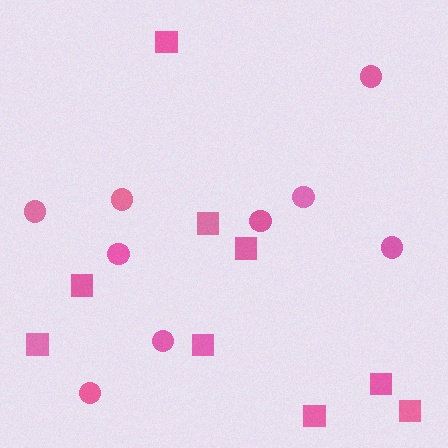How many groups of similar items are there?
There are 2 groups: one group of circles (9) and one group of squares (9).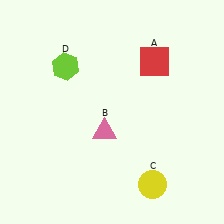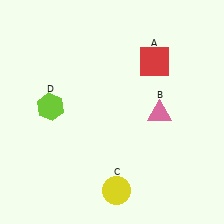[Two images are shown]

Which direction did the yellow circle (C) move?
The yellow circle (C) moved left.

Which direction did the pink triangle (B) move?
The pink triangle (B) moved right.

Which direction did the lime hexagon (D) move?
The lime hexagon (D) moved down.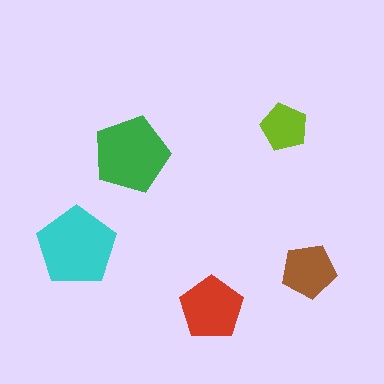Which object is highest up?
The lime pentagon is topmost.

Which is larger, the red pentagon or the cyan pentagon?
The cyan one.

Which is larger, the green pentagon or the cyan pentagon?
The cyan one.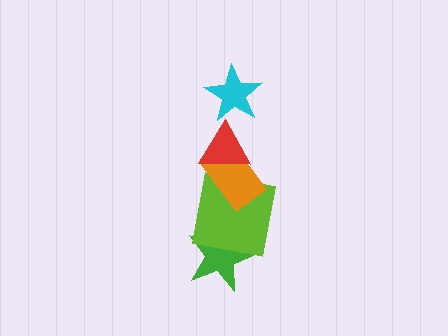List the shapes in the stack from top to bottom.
From top to bottom: the cyan star, the red triangle, the orange rectangle, the lime square, the green star.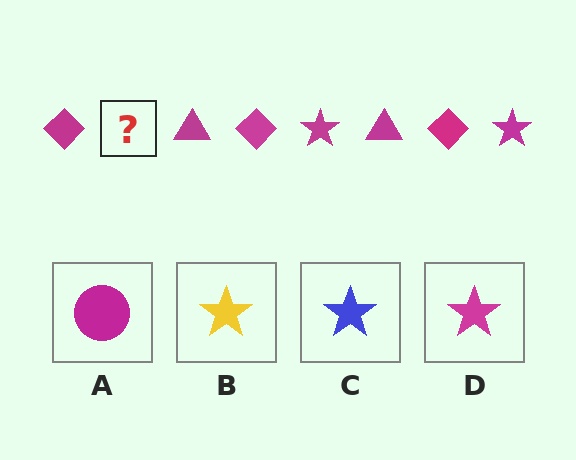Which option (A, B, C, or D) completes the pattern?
D.